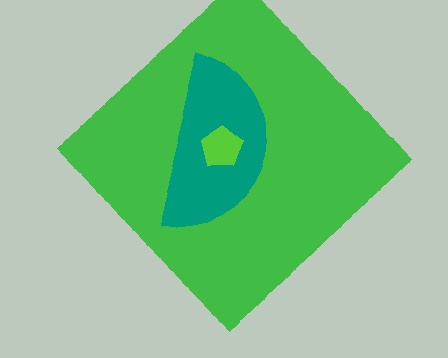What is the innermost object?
The lime pentagon.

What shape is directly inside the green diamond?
The teal semicircle.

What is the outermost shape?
The green diamond.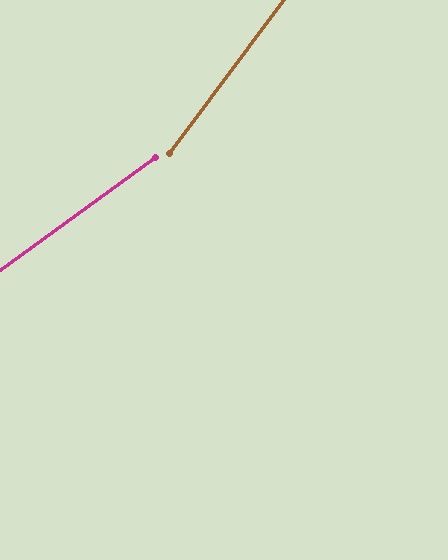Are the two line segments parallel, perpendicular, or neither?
Neither parallel nor perpendicular — they differ by about 18°.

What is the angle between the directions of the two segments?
Approximately 18 degrees.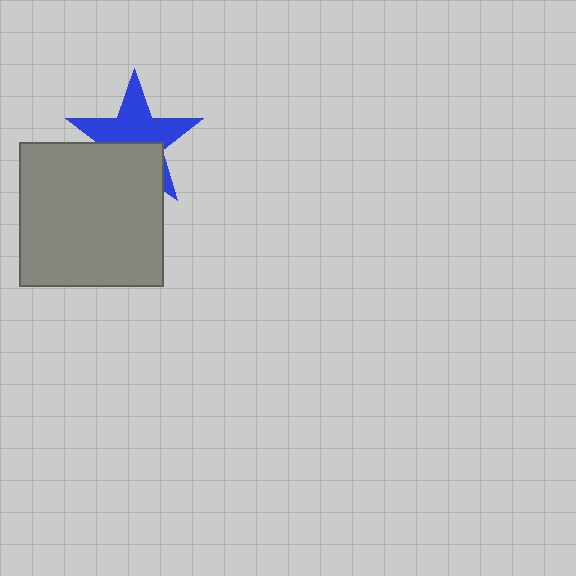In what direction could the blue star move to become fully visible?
The blue star could move up. That would shift it out from behind the gray square entirely.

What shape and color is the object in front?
The object in front is a gray square.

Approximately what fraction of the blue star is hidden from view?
Roughly 40% of the blue star is hidden behind the gray square.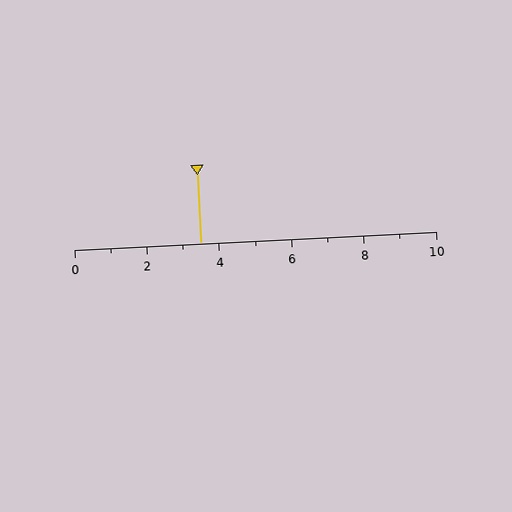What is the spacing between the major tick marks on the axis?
The major ticks are spaced 2 apart.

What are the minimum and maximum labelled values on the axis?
The axis runs from 0 to 10.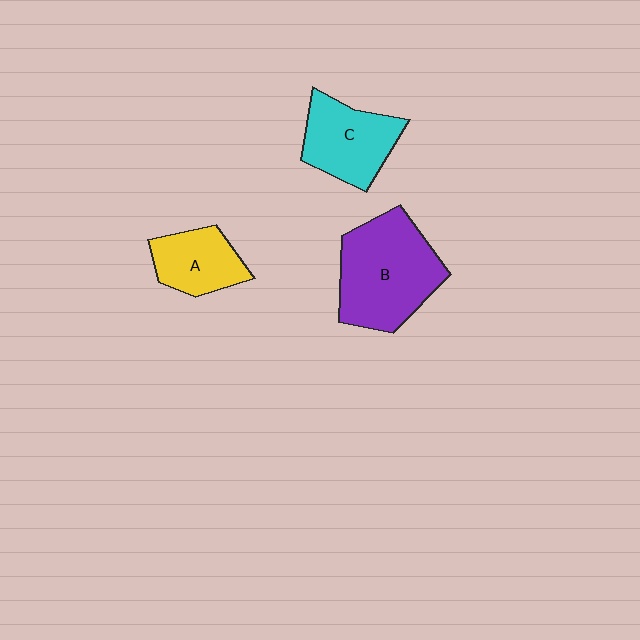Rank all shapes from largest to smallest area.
From largest to smallest: B (purple), C (cyan), A (yellow).